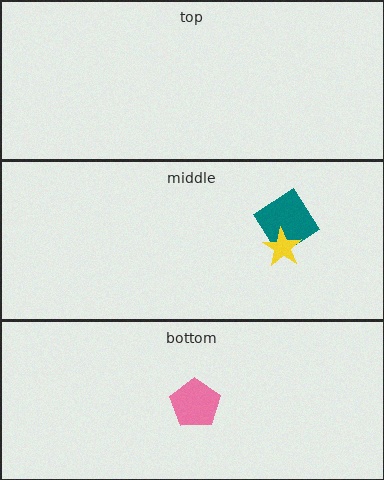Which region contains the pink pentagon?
The bottom region.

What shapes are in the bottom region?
The pink pentagon.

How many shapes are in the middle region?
2.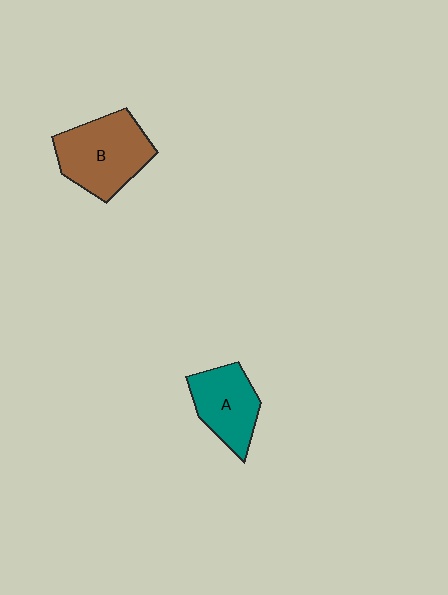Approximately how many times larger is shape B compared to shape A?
Approximately 1.3 times.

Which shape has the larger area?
Shape B (brown).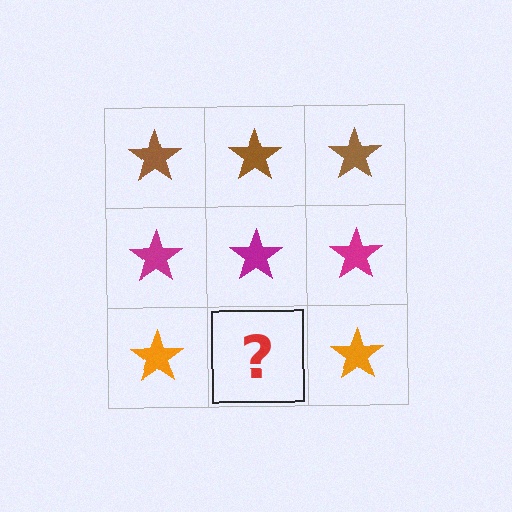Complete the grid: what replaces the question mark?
The question mark should be replaced with an orange star.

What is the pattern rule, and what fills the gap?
The rule is that each row has a consistent color. The gap should be filled with an orange star.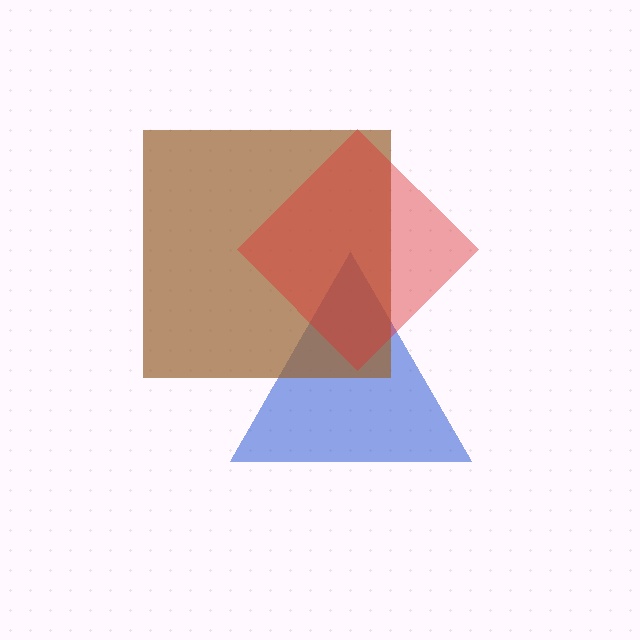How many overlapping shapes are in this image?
There are 3 overlapping shapes in the image.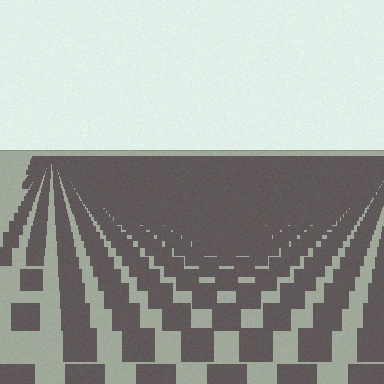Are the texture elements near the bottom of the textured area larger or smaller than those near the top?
Larger. Near the bottom, elements are closer to the viewer and appear at a bigger on-screen size.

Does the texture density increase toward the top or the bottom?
Density increases toward the top.